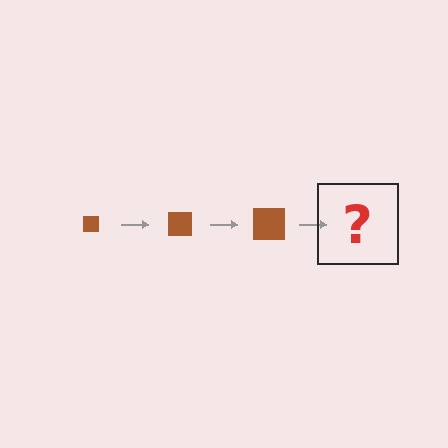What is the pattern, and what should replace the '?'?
The pattern is that the square gets progressively larger each step. The '?' should be a brown square, larger than the previous one.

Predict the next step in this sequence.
The next step is a brown square, larger than the previous one.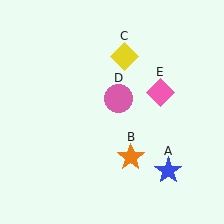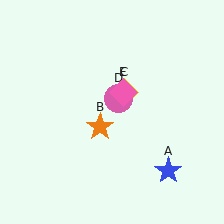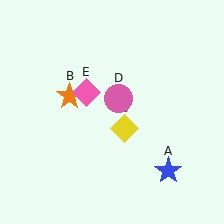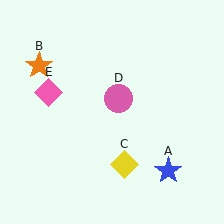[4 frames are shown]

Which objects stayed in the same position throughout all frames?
Blue star (object A) and pink circle (object D) remained stationary.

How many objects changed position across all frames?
3 objects changed position: orange star (object B), yellow diamond (object C), pink diamond (object E).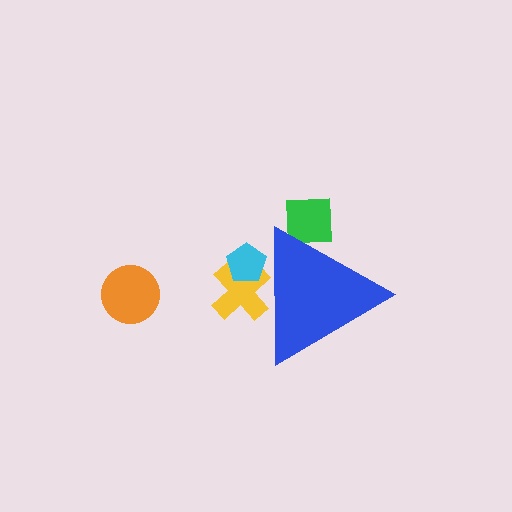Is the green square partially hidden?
Yes, the green square is partially hidden behind the blue triangle.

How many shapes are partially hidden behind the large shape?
3 shapes are partially hidden.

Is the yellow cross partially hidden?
Yes, the yellow cross is partially hidden behind the blue triangle.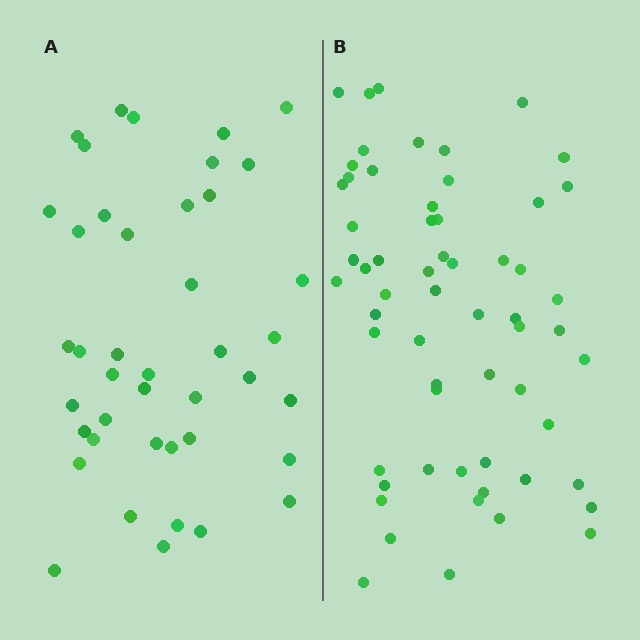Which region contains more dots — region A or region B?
Region B (the right region) has more dots.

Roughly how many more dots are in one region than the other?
Region B has approximately 20 more dots than region A.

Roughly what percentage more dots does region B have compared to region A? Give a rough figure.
About 45% more.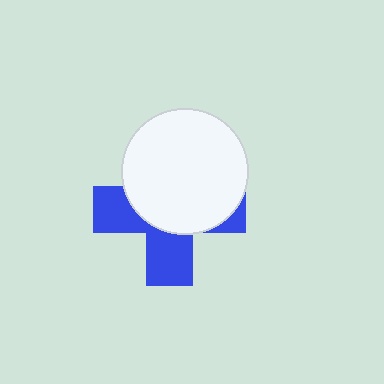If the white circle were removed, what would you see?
You would see the complete blue cross.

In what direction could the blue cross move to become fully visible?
The blue cross could move down. That would shift it out from behind the white circle entirely.